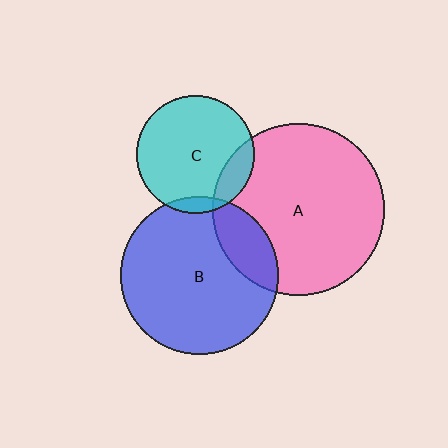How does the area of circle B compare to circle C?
Approximately 1.8 times.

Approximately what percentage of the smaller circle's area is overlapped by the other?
Approximately 5%.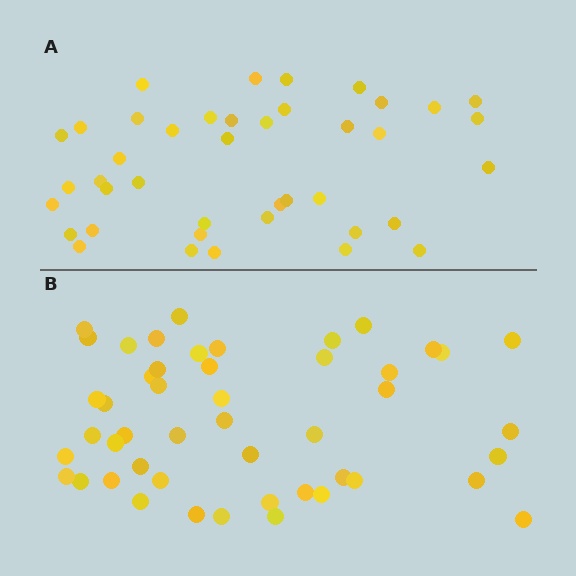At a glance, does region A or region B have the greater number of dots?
Region B (the bottom region) has more dots.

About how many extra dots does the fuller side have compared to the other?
Region B has roughly 8 or so more dots than region A.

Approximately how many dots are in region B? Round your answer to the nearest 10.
About 50 dots. (The exact count is 48, which rounds to 50.)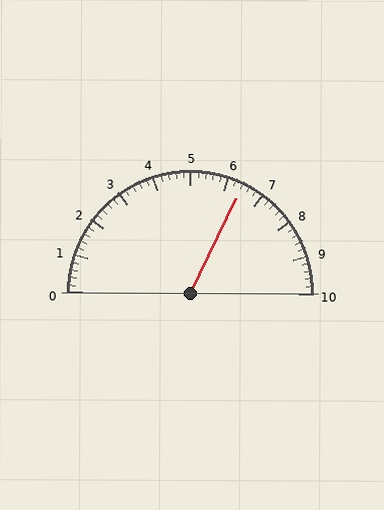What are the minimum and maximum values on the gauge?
The gauge ranges from 0 to 10.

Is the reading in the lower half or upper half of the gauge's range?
The reading is in the upper half of the range (0 to 10).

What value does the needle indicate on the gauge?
The needle indicates approximately 6.4.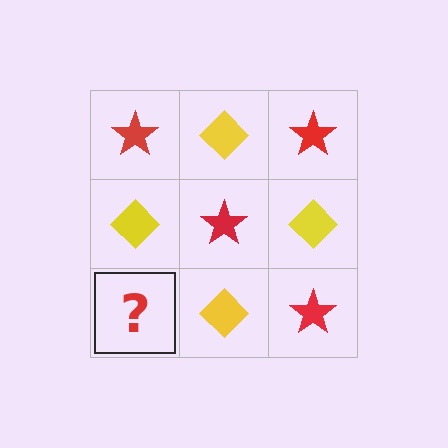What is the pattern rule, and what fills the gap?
The rule is that it alternates red star and yellow diamond in a checkerboard pattern. The gap should be filled with a red star.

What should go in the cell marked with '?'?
The missing cell should contain a red star.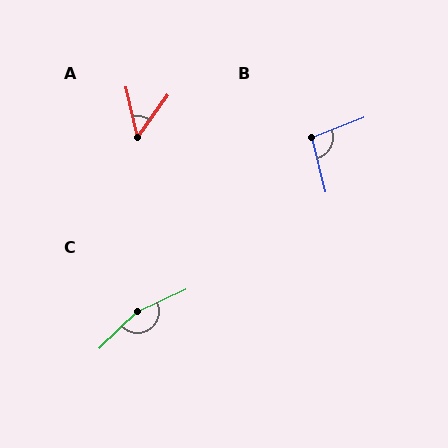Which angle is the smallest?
A, at approximately 49 degrees.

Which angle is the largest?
C, at approximately 161 degrees.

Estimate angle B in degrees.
Approximately 98 degrees.